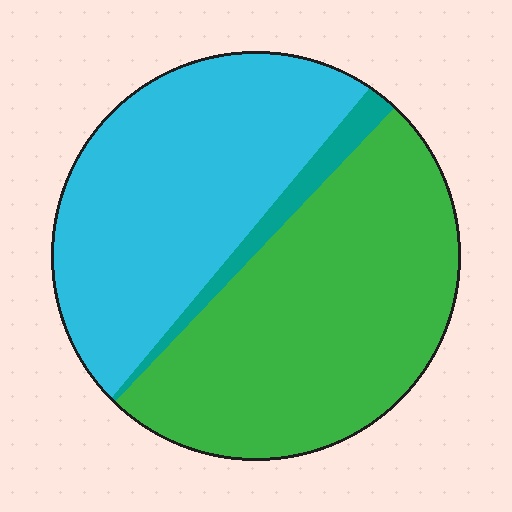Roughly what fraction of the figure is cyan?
Cyan takes up about two fifths (2/5) of the figure.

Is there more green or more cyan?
Green.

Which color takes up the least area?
Teal, at roughly 5%.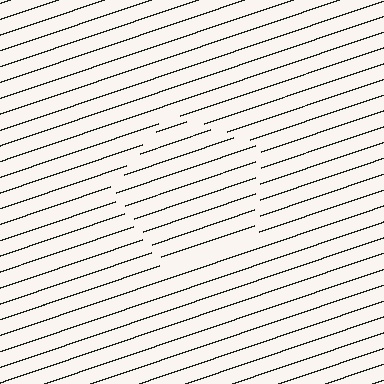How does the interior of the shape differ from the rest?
The interior of the shape contains the same grating, shifted by half a period — the contour is defined by the phase discontinuity where line-ends from the inner and outer gratings abut.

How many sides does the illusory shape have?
5 sides — the line-ends trace a pentagon.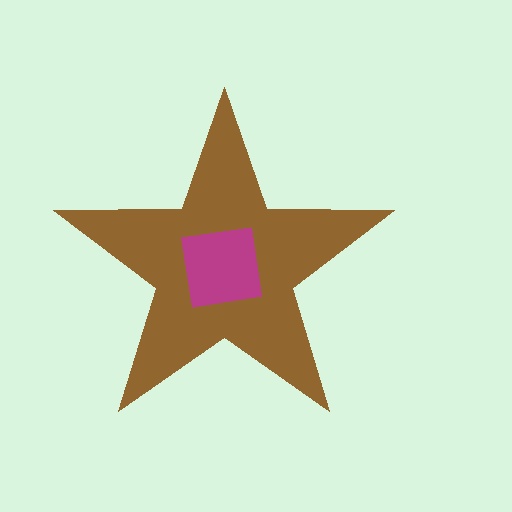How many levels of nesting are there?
2.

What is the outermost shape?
The brown star.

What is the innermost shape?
The magenta square.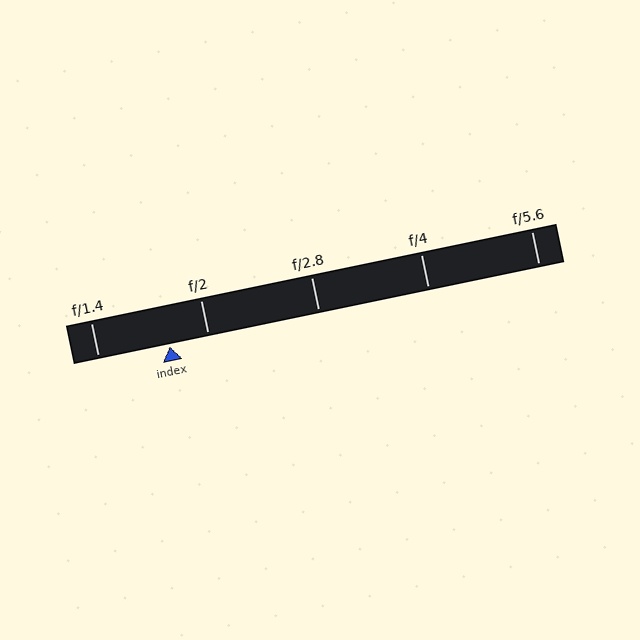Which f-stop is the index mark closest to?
The index mark is closest to f/2.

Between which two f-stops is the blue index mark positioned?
The index mark is between f/1.4 and f/2.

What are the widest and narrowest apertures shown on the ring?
The widest aperture shown is f/1.4 and the narrowest is f/5.6.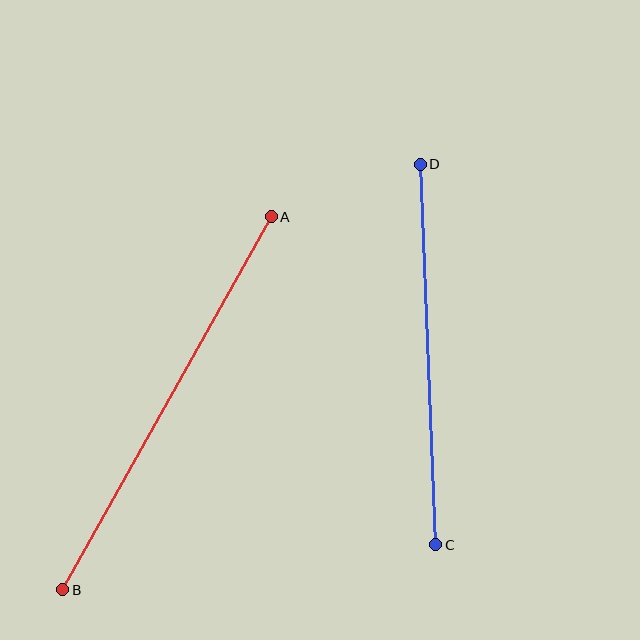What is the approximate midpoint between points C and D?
The midpoint is at approximately (428, 355) pixels.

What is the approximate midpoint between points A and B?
The midpoint is at approximately (167, 403) pixels.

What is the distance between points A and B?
The distance is approximately 427 pixels.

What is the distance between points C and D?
The distance is approximately 381 pixels.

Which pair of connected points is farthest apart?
Points A and B are farthest apart.